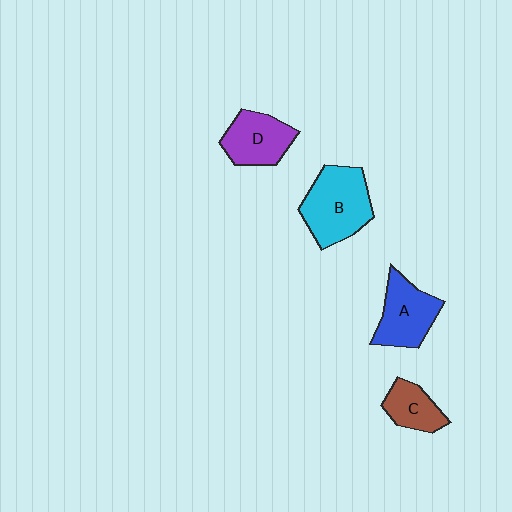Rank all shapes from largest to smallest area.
From largest to smallest: B (cyan), A (blue), D (purple), C (brown).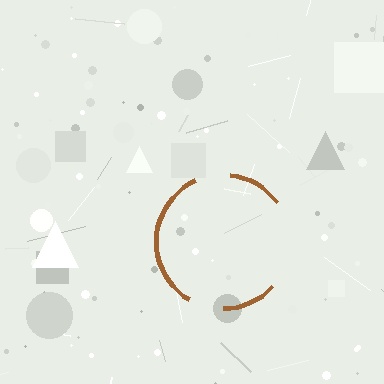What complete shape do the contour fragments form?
The contour fragments form a circle.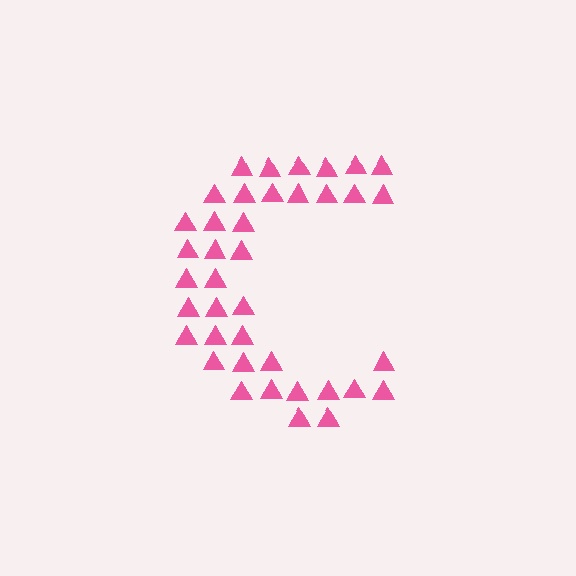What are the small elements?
The small elements are triangles.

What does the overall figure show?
The overall figure shows the letter C.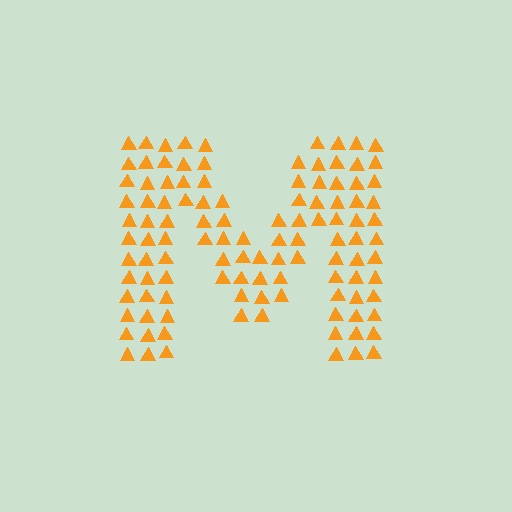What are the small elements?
The small elements are triangles.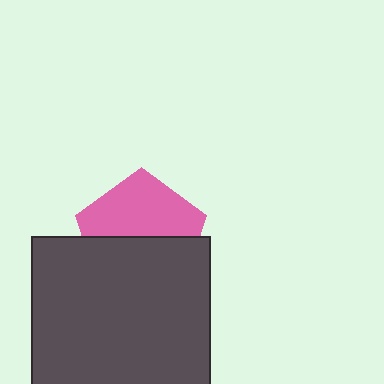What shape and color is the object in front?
The object in front is a dark gray square.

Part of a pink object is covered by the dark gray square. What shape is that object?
It is a pentagon.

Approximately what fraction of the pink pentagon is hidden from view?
Roughly 50% of the pink pentagon is hidden behind the dark gray square.